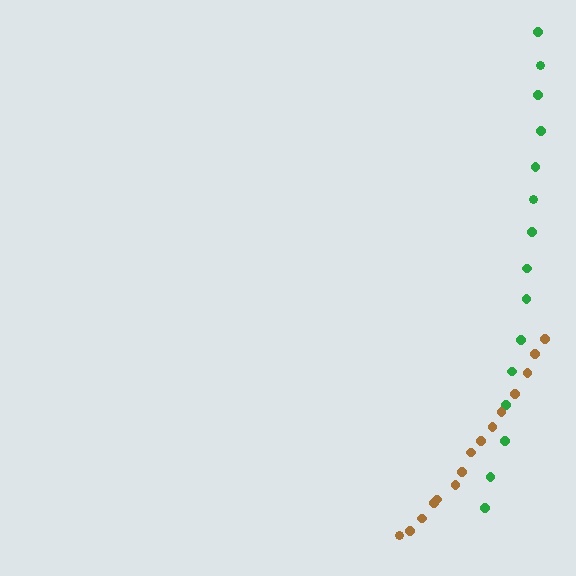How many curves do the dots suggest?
There are 2 distinct paths.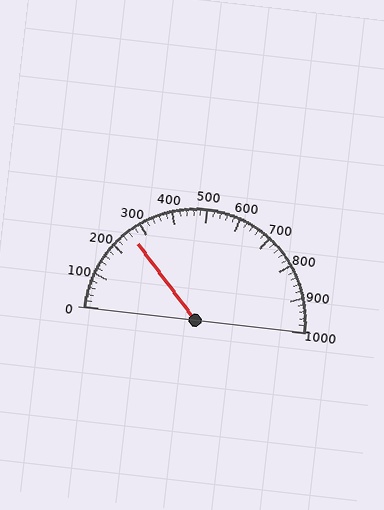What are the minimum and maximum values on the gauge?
The gauge ranges from 0 to 1000.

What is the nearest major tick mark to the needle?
The nearest major tick mark is 300.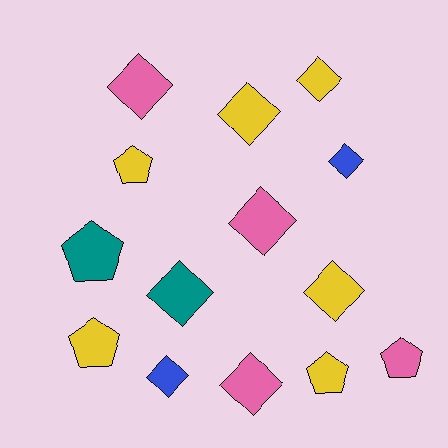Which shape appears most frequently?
Diamond, with 9 objects.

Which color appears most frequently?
Yellow, with 6 objects.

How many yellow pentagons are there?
There are 3 yellow pentagons.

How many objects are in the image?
There are 14 objects.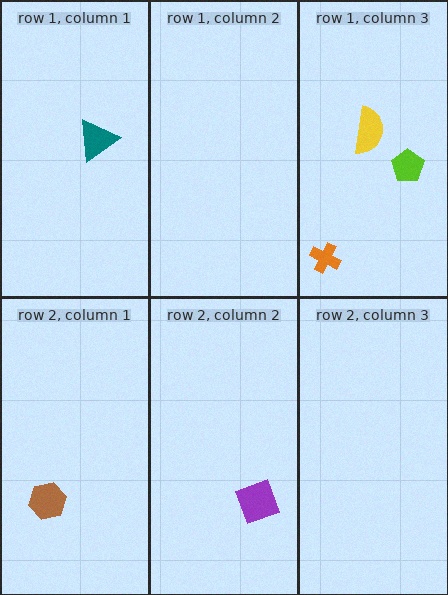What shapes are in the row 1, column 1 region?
The teal triangle.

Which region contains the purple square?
The row 2, column 2 region.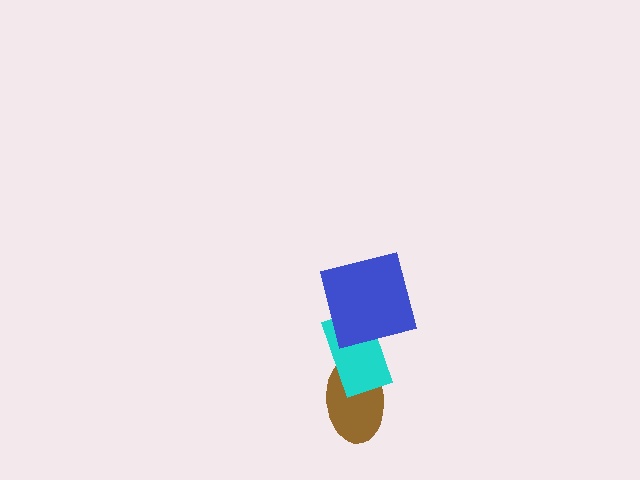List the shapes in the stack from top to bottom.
From top to bottom: the blue square, the cyan rectangle, the brown ellipse.